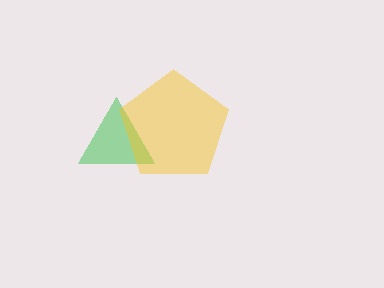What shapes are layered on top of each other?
The layered shapes are: a green triangle, a yellow pentagon.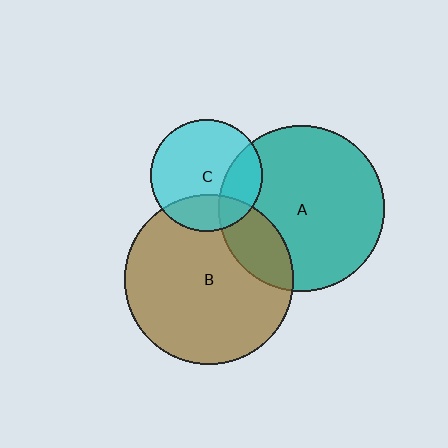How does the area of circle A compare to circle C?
Approximately 2.2 times.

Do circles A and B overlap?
Yes.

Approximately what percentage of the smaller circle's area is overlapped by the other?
Approximately 20%.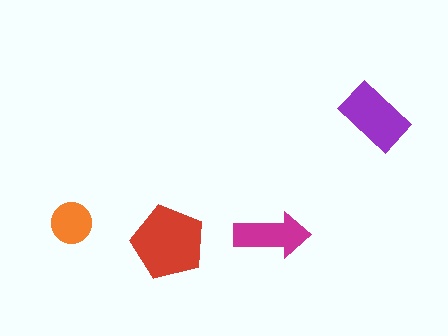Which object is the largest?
The red pentagon.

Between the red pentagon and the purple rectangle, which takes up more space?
The red pentagon.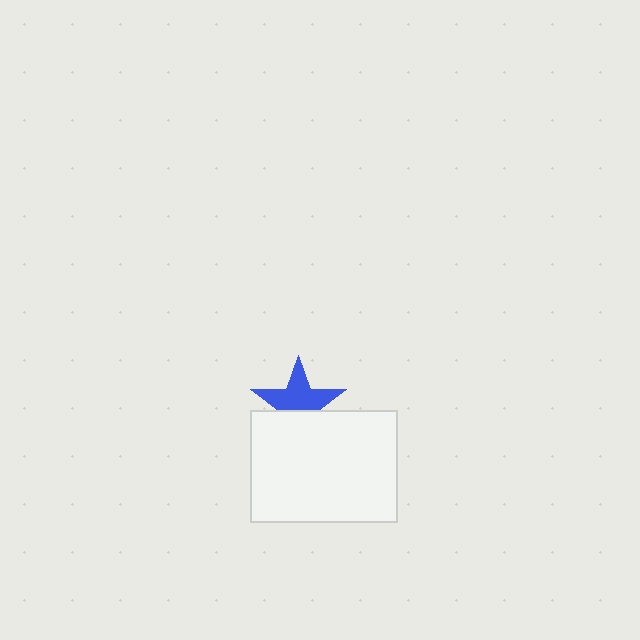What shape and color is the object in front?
The object in front is a white rectangle.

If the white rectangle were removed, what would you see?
You would see the complete blue star.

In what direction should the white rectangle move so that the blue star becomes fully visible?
The white rectangle should move down. That is the shortest direction to clear the overlap and leave the blue star fully visible.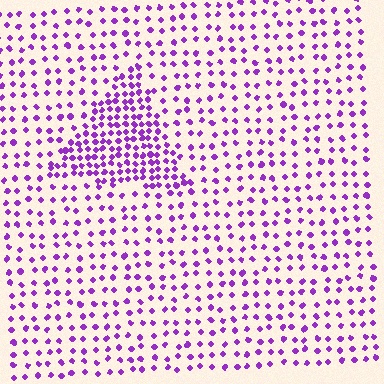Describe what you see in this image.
The image contains small purple elements arranged at two different densities. A triangle-shaped region is visible where the elements are more densely packed than the surrounding area.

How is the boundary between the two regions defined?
The boundary is defined by a change in element density (approximately 2.2x ratio). All elements are the same color, size, and shape.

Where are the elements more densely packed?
The elements are more densely packed inside the triangle boundary.